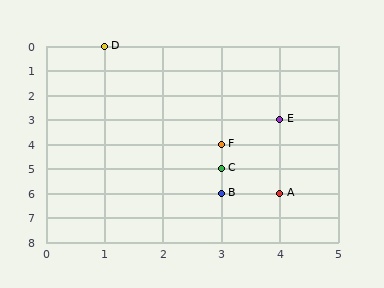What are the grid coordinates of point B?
Point B is at grid coordinates (3, 6).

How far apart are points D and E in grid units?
Points D and E are 3 columns and 3 rows apart (about 4.2 grid units diagonally).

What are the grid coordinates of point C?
Point C is at grid coordinates (3, 5).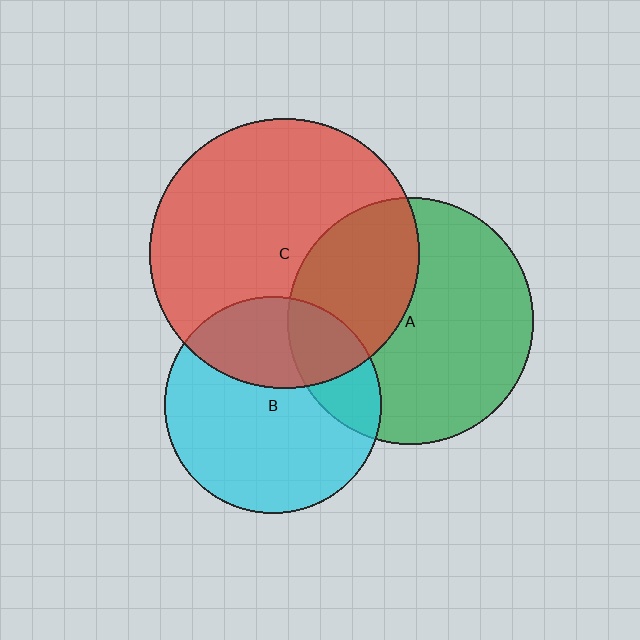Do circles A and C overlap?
Yes.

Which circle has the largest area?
Circle C (red).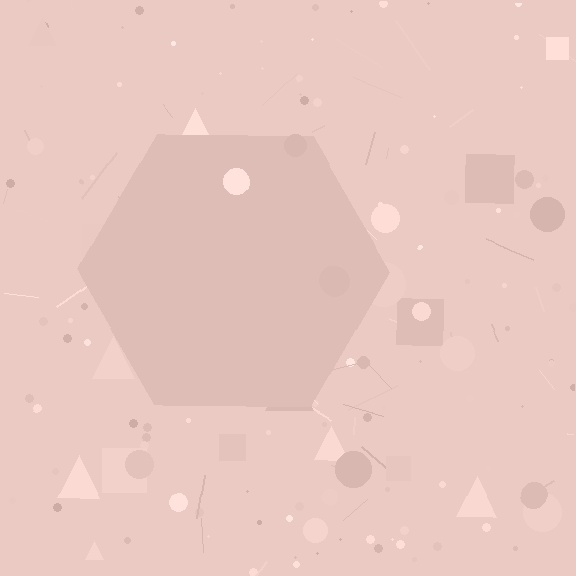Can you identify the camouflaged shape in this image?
The camouflaged shape is a hexagon.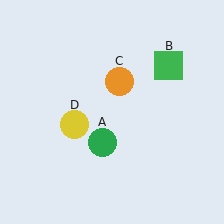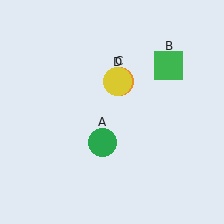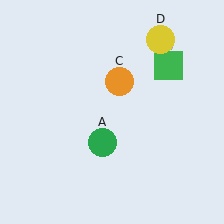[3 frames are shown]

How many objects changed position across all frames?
1 object changed position: yellow circle (object D).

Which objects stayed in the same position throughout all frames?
Green circle (object A) and green square (object B) and orange circle (object C) remained stationary.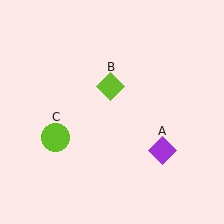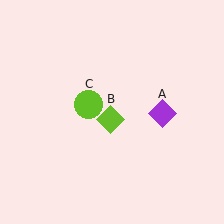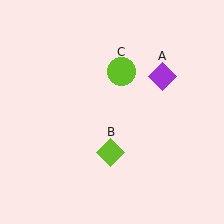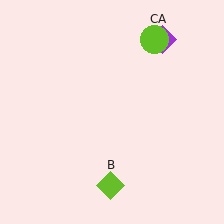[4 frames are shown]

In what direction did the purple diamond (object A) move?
The purple diamond (object A) moved up.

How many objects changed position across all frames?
3 objects changed position: purple diamond (object A), lime diamond (object B), lime circle (object C).